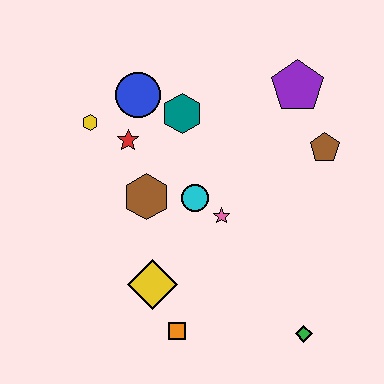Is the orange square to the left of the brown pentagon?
Yes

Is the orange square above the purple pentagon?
No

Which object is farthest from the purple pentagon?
The orange square is farthest from the purple pentagon.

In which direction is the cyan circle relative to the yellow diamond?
The cyan circle is above the yellow diamond.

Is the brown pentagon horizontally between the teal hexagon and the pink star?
No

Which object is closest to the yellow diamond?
The orange square is closest to the yellow diamond.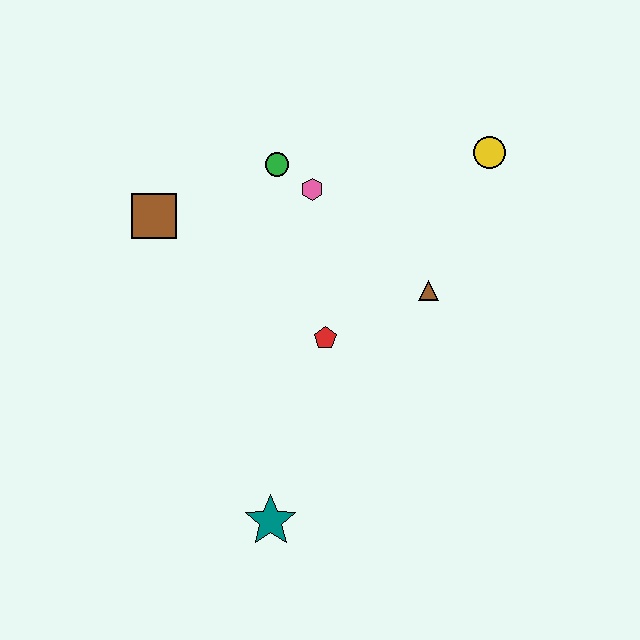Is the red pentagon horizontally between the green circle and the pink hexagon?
No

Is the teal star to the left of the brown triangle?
Yes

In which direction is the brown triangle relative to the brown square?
The brown triangle is to the right of the brown square.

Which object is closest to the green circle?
The pink hexagon is closest to the green circle.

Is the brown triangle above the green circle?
No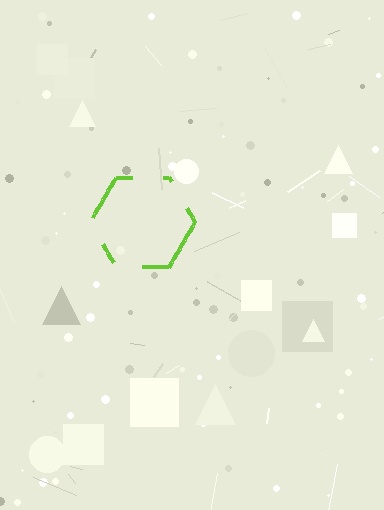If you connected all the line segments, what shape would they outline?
They would outline a hexagon.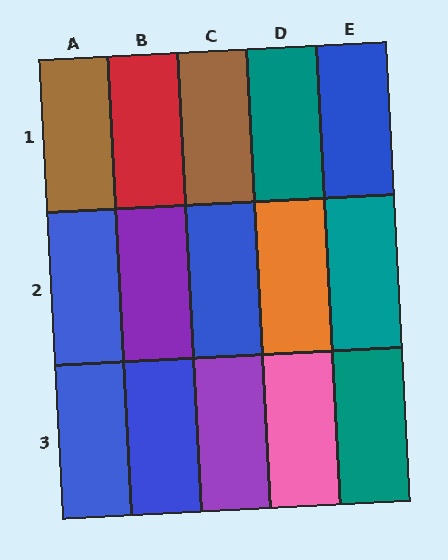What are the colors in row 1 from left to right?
Brown, red, brown, teal, blue.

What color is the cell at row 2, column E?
Teal.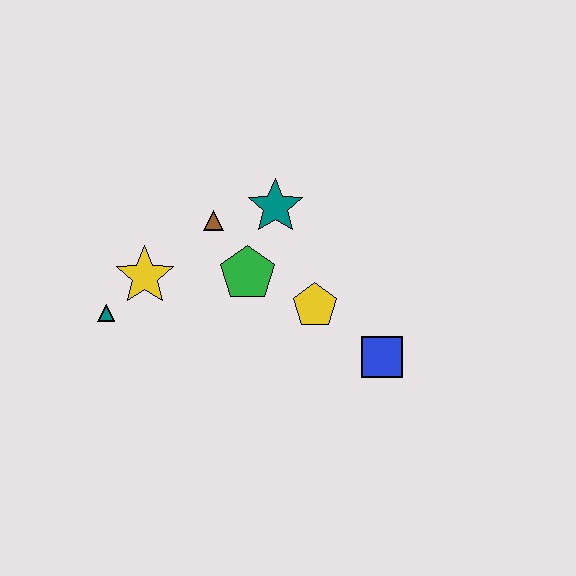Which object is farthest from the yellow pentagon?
The teal triangle is farthest from the yellow pentagon.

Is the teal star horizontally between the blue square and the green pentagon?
Yes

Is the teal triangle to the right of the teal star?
No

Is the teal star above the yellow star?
Yes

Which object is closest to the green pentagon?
The brown triangle is closest to the green pentagon.